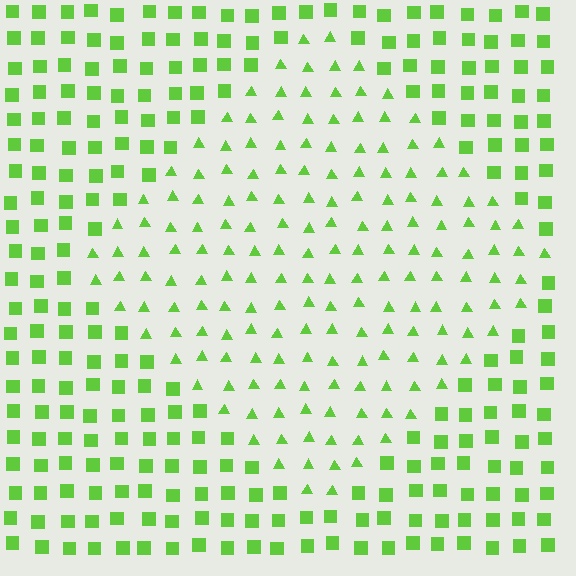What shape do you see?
I see a diamond.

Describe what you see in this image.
The image is filled with small lime elements arranged in a uniform grid. A diamond-shaped region contains triangles, while the surrounding area contains squares. The boundary is defined purely by the change in element shape.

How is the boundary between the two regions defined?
The boundary is defined by a change in element shape: triangles inside vs. squares outside. All elements share the same color and spacing.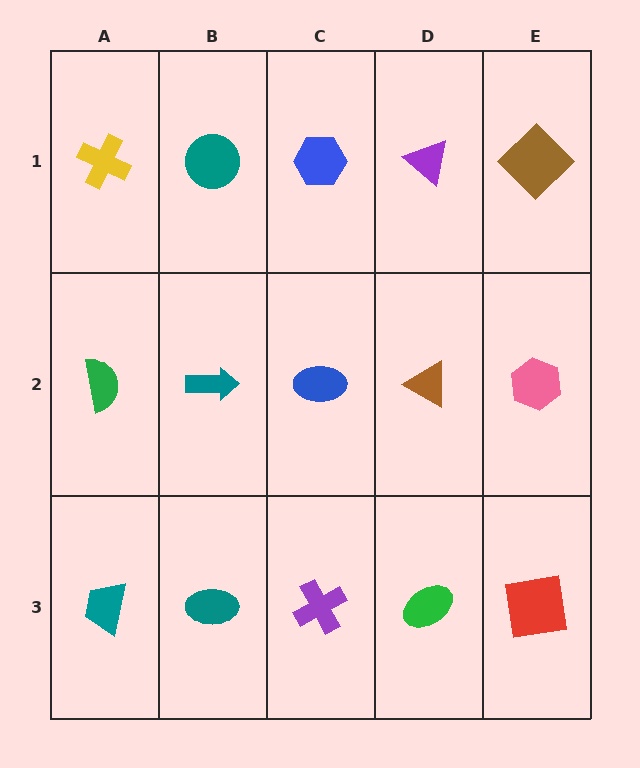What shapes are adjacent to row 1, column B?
A teal arrow (row 2, column B), a yellow cross (row 1, column A), a blue hexagon (row 1, column C).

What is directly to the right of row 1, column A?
A teal circle.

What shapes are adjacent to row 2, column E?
A brown diamond (row 1, column E), a red square (row 3, column E), a brown triangle (row 2, column D).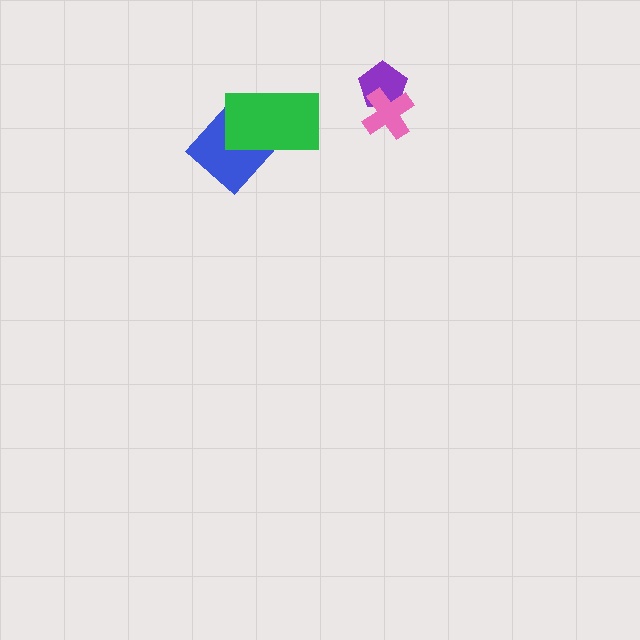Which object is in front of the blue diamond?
The green rectangle is in front of the blue diamond.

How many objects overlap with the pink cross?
1 object overlaps with the pink cross.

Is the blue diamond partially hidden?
Yes, it is partially covered by another shape.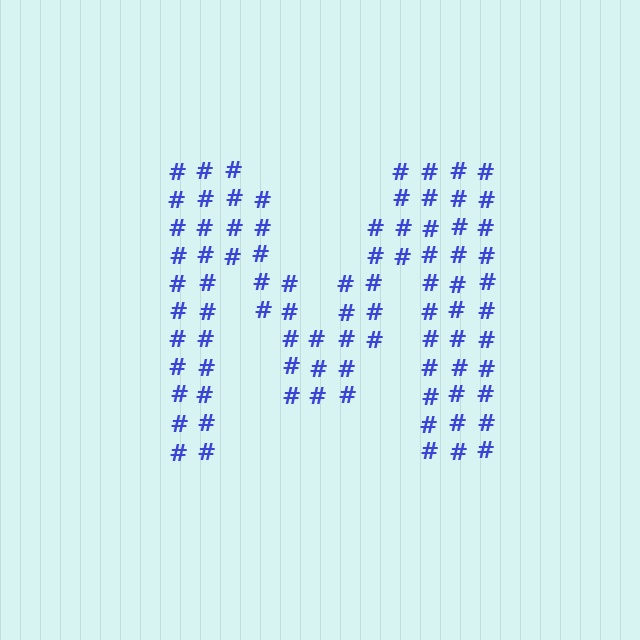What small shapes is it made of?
It is made of small hash symbols.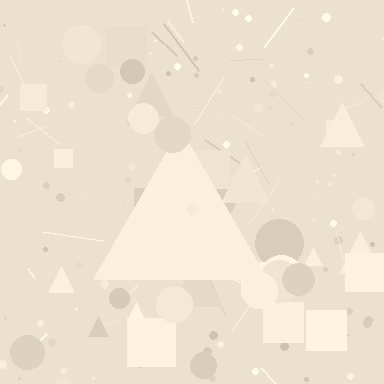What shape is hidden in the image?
A triangle is hidden in the image.